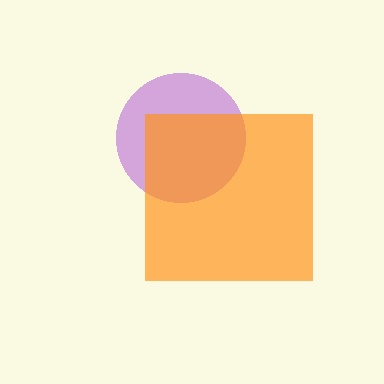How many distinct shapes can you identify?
There are 2 distinct shapes: a purple circle, an orange square.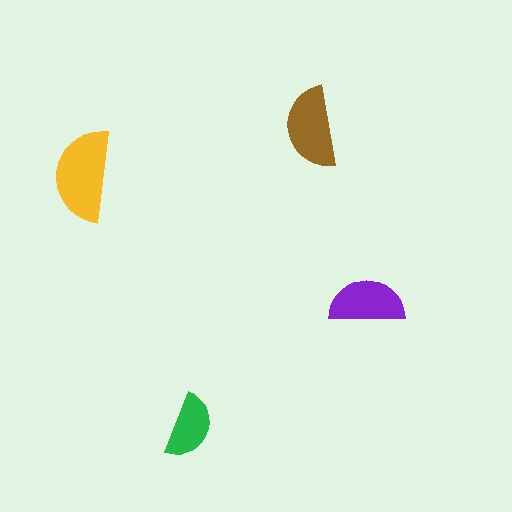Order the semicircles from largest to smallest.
the yellow one, the brown one, the purple one, the green one.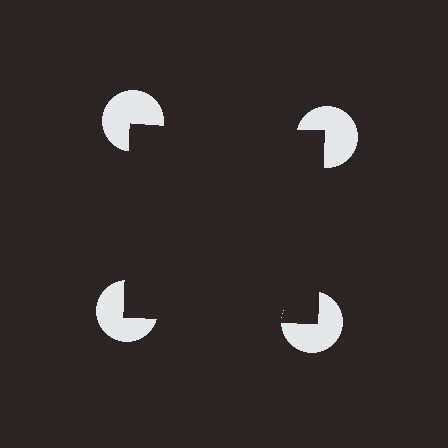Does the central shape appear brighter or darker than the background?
It typically appears slightly darker than the background, even though no actual brightness change is drawn.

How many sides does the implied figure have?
4 sides.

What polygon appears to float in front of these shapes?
An illusory square — its edges are inferred from the aligned wedge cuts in the pac-man discs, not physically drawn.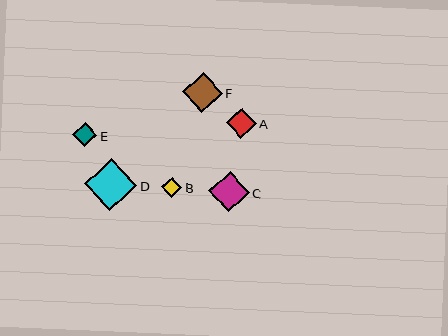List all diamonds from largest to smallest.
From largest to smallest: D, C, F, A, E, B.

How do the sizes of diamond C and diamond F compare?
Diamond C and diamond F are approximately the same size.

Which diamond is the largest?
Diamond D is the largest with a size of approximately 52 pixels.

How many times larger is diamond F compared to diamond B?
Diamond F is approximately 2.0 times the size of diamond B.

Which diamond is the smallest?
Diamond B is the smallest with a size of approximately 20 pixels.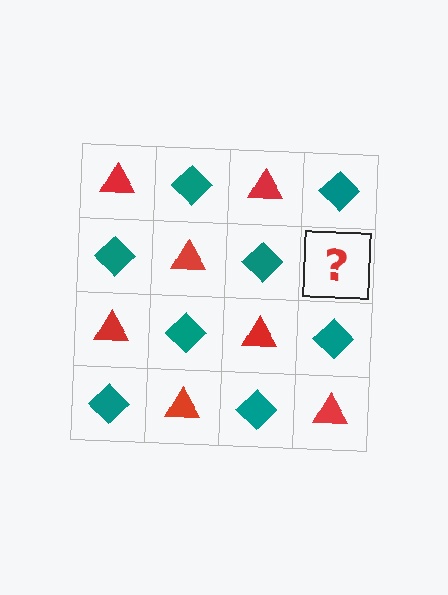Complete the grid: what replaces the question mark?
The question mark should be replaced with a red triangle.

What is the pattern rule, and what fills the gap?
The rule is that it alternates red triangle and teal diamond in a checkerboard pattern. The gap should be filled with a red triangle.